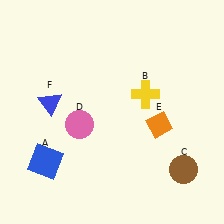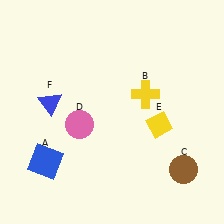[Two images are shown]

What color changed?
The diamond (E) changed from orange in Image 1 to yellow in Image 2.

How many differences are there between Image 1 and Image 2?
There is 1 difference between the two images.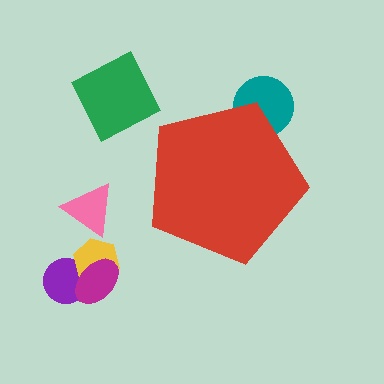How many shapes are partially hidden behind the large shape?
1 shape is partially hidden.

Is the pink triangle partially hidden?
No, the pink triangle is fully visible.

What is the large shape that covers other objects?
A red pentagon.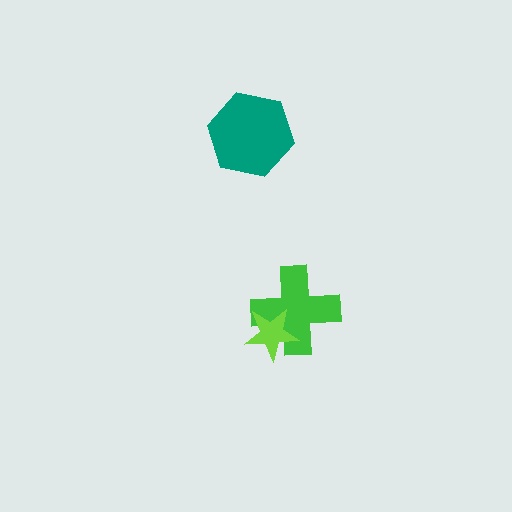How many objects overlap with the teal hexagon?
0 objects overlap with the teal hexagon.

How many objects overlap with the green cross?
1 object overlaps with the green cross.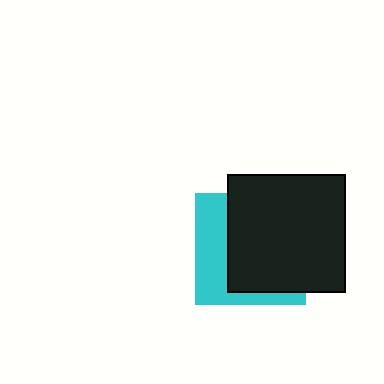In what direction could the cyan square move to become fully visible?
The cyan square could move left. That would shift it out from behind the black square entirely.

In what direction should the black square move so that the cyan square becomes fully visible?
The black square should move right. That is the shortest direction to clear the overlap and leave the cyan square fully visible.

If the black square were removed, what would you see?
You would see the complete cyan square.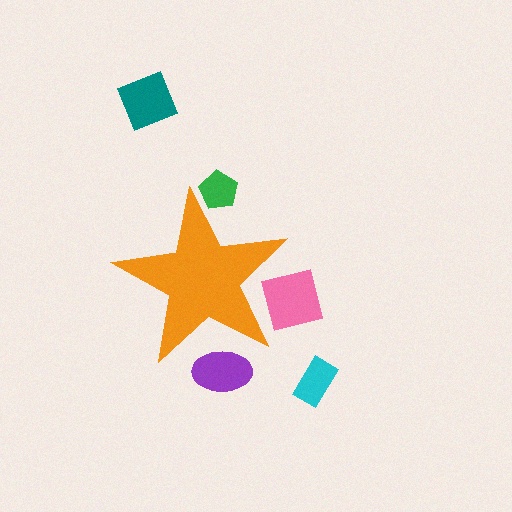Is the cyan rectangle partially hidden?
No, the cyan rectangle is fully visible.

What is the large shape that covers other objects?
An orange star.